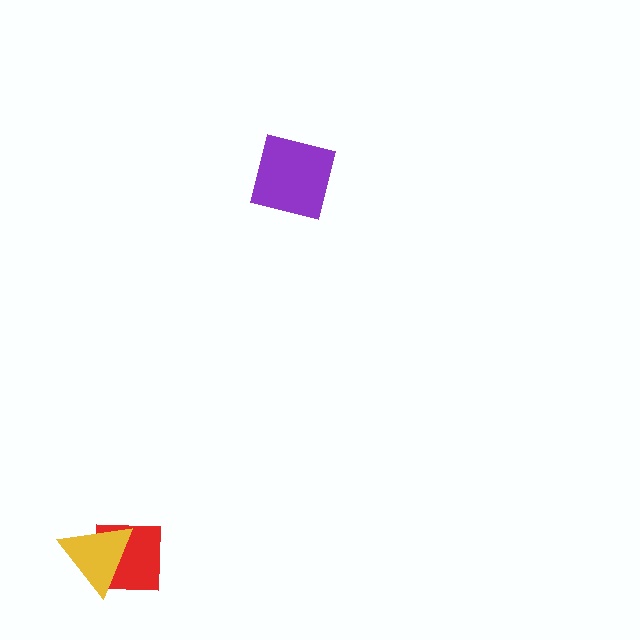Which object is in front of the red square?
The yellow triangle is in front of the red square.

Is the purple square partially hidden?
No, no other shape covers it.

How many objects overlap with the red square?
1 object overlaps with the red square.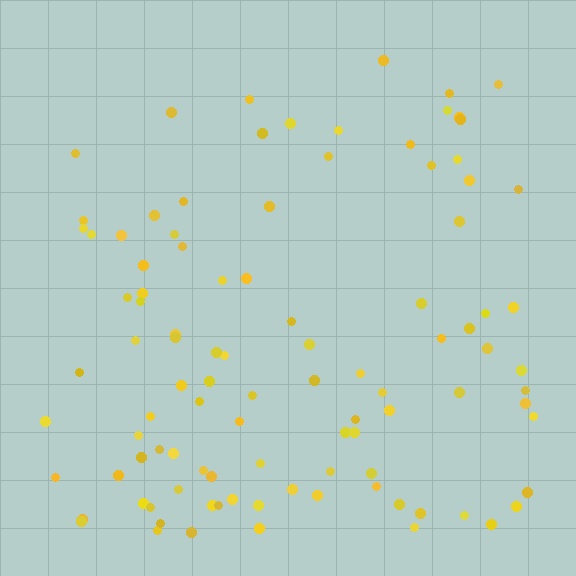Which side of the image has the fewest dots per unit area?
The top.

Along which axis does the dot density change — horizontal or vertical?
Vertical.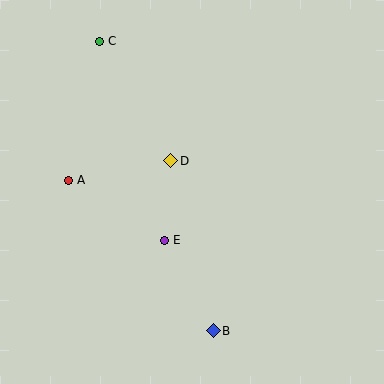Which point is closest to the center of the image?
Point D at (171, 161) is closest to the center.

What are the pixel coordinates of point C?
Point C is at (99, 41).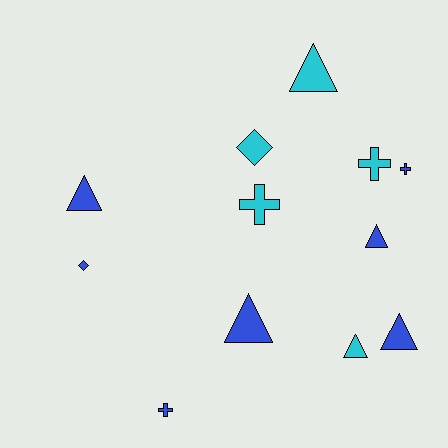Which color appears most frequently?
Blue, with 7 objects.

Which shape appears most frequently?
Triangle, with 6 objects.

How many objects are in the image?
There are 12 objects.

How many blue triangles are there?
There are 4 blue triangles.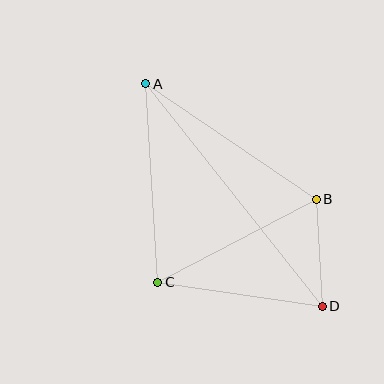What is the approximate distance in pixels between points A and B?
The distance between A and B is approximately 206 pixels.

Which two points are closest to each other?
Points B and D are closest to each other.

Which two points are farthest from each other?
Points A and D are farthest from each other.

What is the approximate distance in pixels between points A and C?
The distance between A and C is approximately 199 pixels.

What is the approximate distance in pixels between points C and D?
The distance between C and D is approximately 166 pixels.